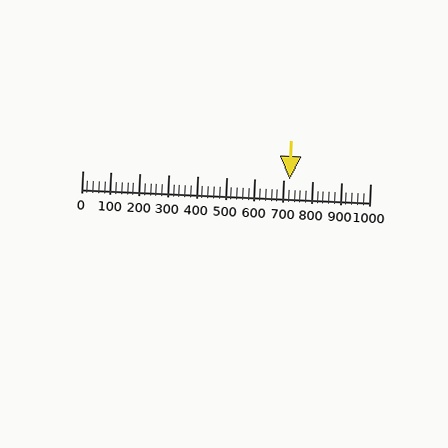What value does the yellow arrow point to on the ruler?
The yellow arrow points to approximately 720.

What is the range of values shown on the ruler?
The ruler shows values from 0 to 1000.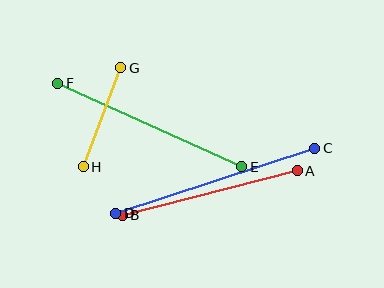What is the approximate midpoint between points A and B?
The midpoint is at approximately (210, 193) pixels.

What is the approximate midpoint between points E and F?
The midpoint is at approximately (150, 125) pixels.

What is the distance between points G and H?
The distance is approximately 106 pixels.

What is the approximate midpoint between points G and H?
The midpoint is at approximately (102, 117) pixels.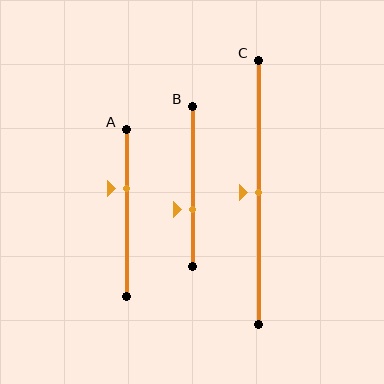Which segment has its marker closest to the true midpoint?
Segment C has its marker closest to the true midpoint.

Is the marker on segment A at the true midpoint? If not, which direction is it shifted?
No, the marker on segment A is shifted upward by about 15% of the segment length.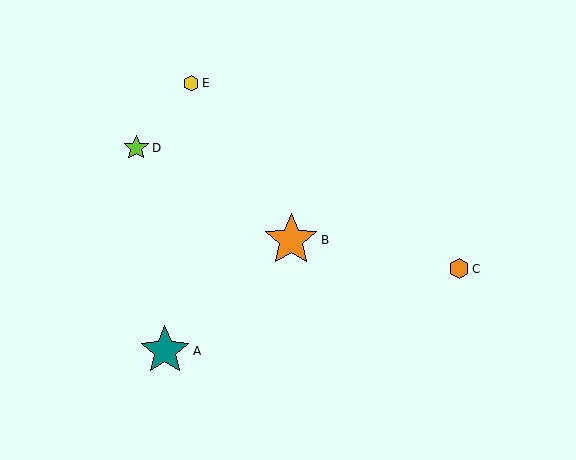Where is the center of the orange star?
The center of the orange star is at (291, 240).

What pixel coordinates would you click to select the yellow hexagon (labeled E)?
Click at (191, 83) to select the yellow hexagon E.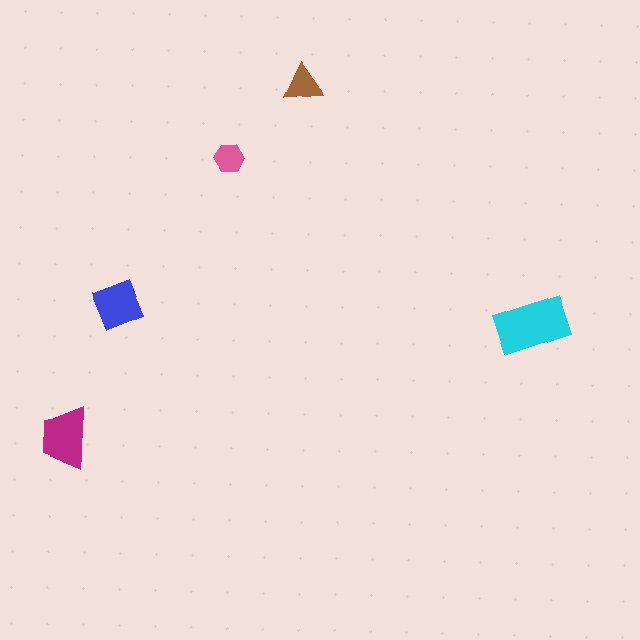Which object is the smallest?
The pink hexagon.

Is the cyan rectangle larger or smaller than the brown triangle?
Larger.